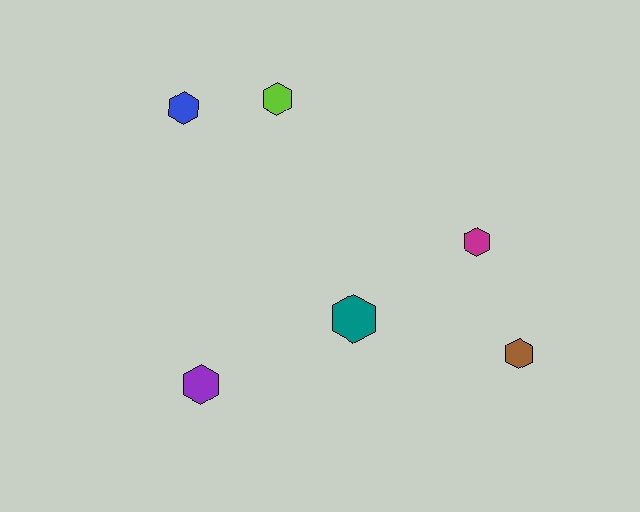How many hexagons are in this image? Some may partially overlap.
There are 6 hexagons.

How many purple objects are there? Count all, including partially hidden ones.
There is 1 purple object.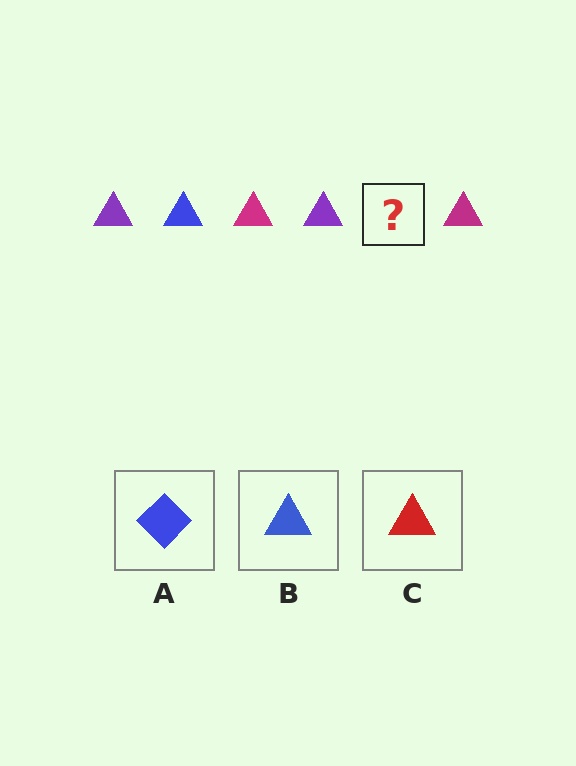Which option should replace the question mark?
Option B.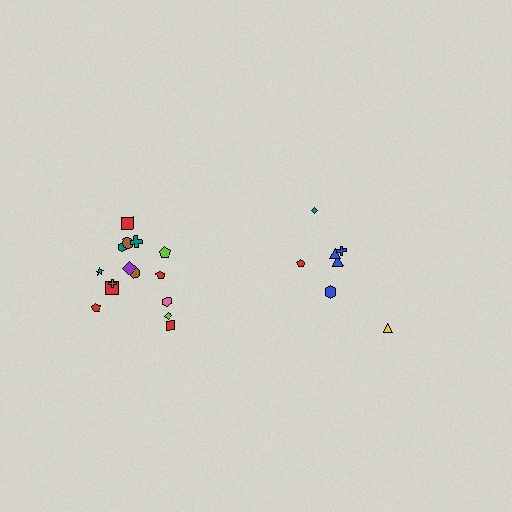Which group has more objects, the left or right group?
The left group.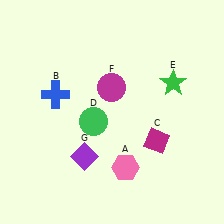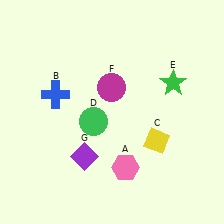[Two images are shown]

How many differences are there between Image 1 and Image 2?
There is 1 difference between the two images.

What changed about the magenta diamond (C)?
In Image 1, C is magenta. In Image 2, it changed to yellow.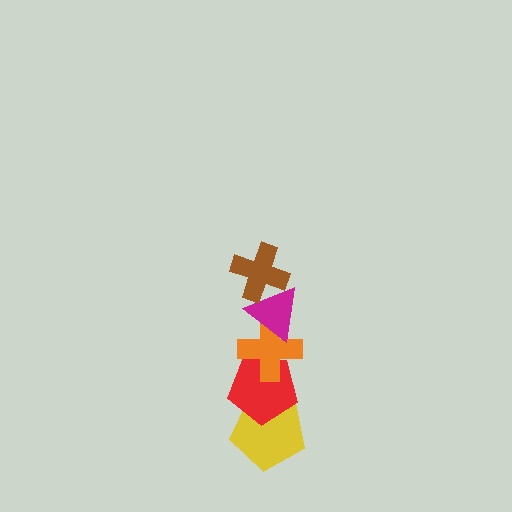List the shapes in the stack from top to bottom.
From top to bottom: the brown cross, the magenta triangle, the orange cross, the red pentagon, the yellow pentagon.